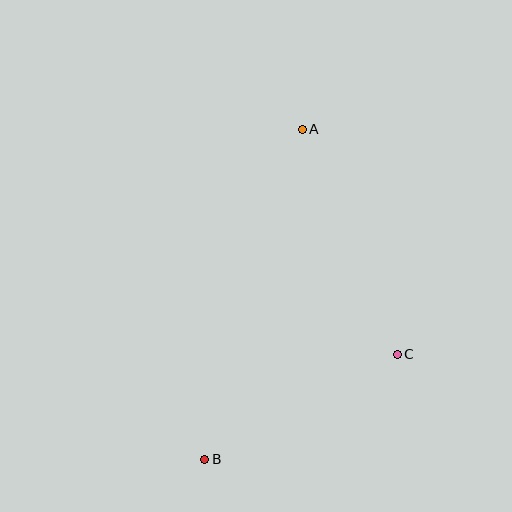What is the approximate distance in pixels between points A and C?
The distance between A and C is approximately 244 pixels.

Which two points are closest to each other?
Points B and C are closest to each other.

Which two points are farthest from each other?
Points A and B are farthest from each other.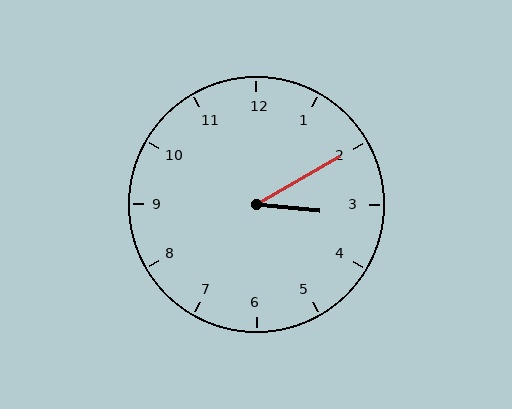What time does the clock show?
3:10.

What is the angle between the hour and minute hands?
Approximately 35 degrees.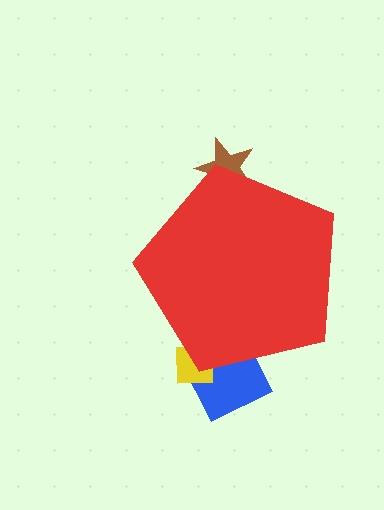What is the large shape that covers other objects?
A red pentagon.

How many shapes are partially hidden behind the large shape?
3 shapes are partially hidden.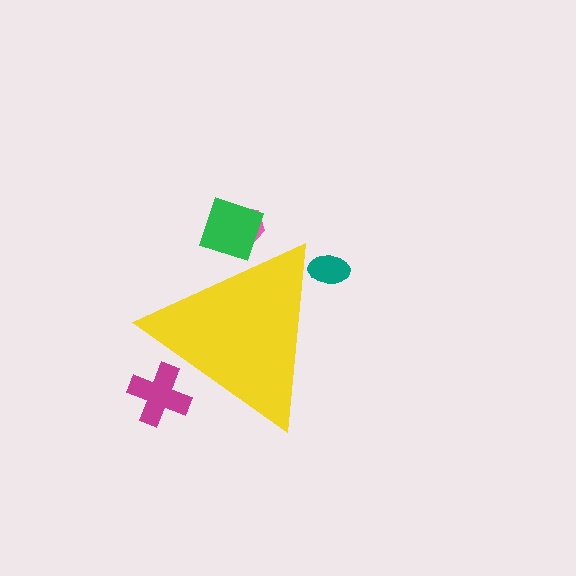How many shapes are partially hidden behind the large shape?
4 shapes are partially hidden.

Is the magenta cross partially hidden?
Yes, the magenta cross is partially hidden behind the yellow triangle.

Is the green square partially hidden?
Yes, the green square is partially hidden behind the yellow triangle.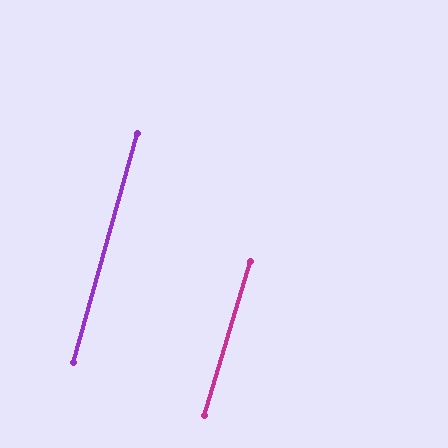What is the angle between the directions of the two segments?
Approximately 1 degree.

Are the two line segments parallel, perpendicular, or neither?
Parallel — their directions differ by only 1.0°.